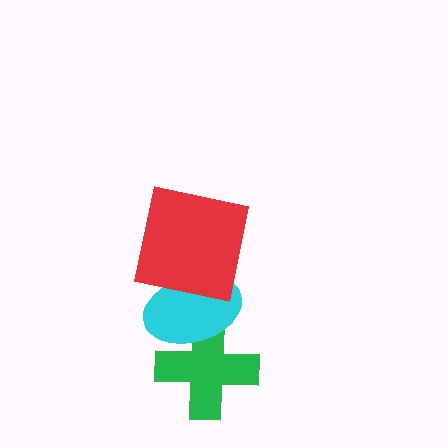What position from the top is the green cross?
The green cross is 3rd from the top.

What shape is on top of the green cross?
The cyan ellipse is on top of the green cross.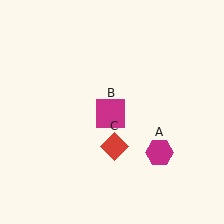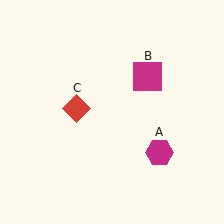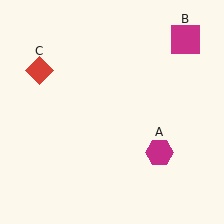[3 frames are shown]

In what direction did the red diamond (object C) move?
The red diamond (object C) moved up and to the left.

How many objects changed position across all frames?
2 objects changed position: magenta square (object B), red diamond (object C).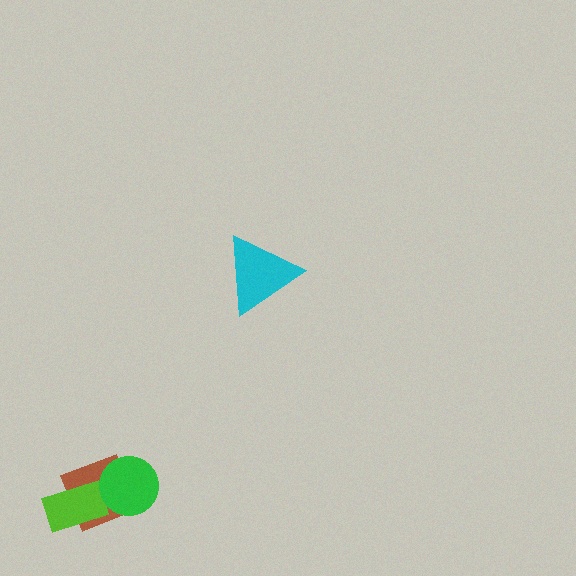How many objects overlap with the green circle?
1 object overlaps with the green circle.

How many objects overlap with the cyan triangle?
0 objects overlap with the cyan triangle.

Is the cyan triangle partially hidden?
No, no other shape covers it.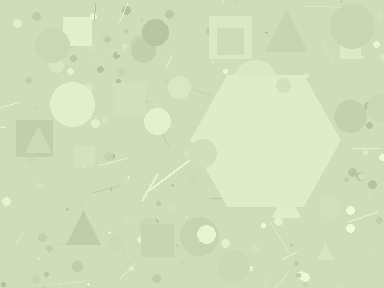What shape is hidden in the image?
A hexagon is hidden in the image.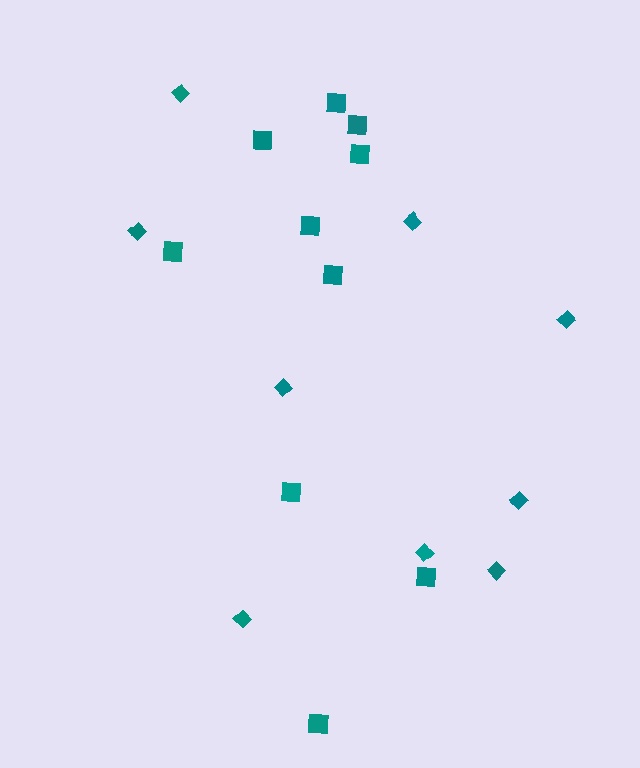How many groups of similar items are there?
There are 2 groups: one group of diamonds (9) and one group of squares (10).